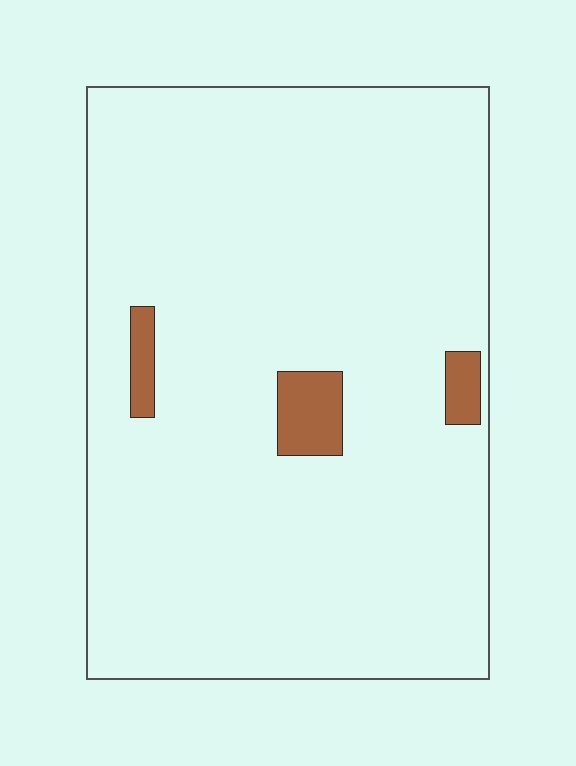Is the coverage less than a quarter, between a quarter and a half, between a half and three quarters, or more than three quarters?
Less than a quarter.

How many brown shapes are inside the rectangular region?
3.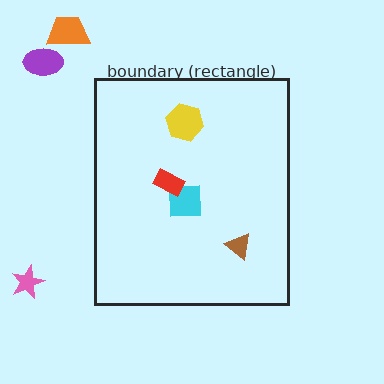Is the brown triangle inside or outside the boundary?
Inside.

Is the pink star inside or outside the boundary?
Outside.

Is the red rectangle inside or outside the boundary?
Inside.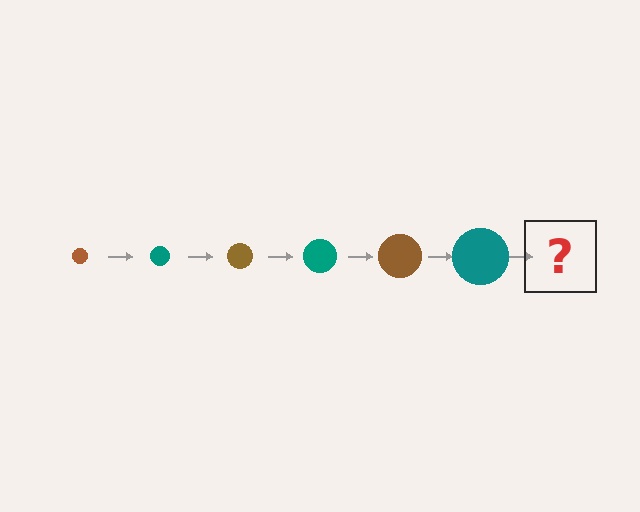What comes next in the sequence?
The next element should be a brown circle, larger than the previous one.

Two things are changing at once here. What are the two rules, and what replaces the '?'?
The two rules are that the circle grows larger each step and the color cycles through brown and teal. The '?' should be a brown circle, larger than the previous one.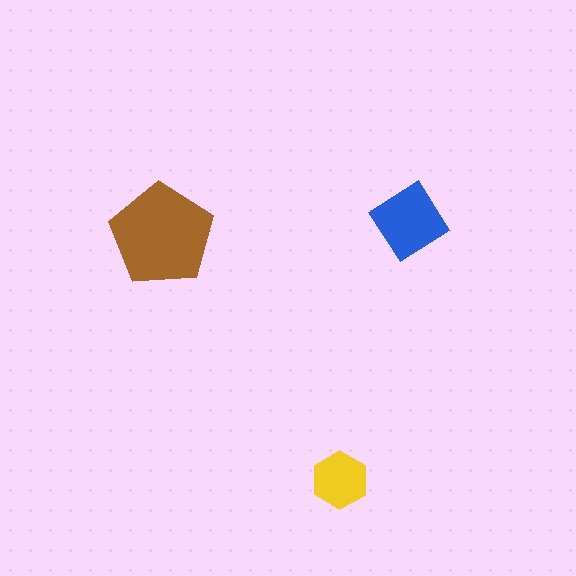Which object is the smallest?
The yellow hexagon.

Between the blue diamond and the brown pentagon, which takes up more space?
The brown pentagon.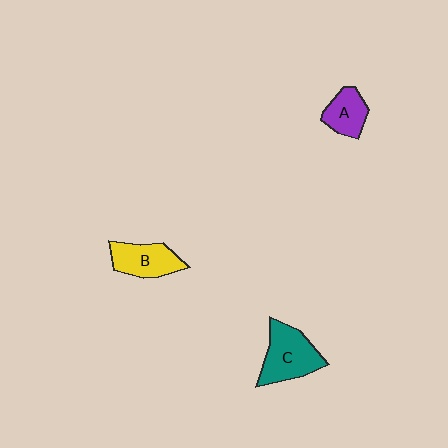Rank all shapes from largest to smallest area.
From largest to smallest: C (teal), B (yellow), A (purple).